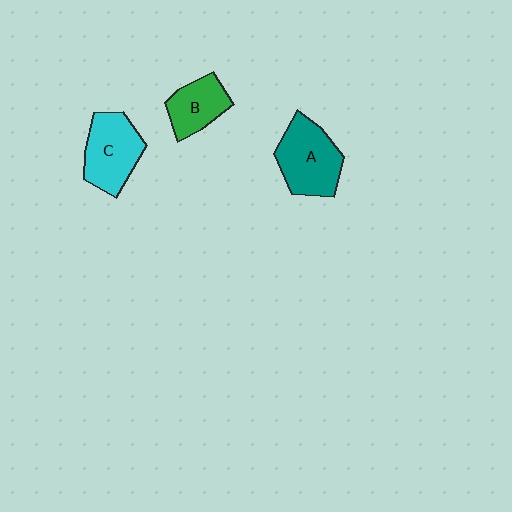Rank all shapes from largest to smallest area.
From largest to smallest: A (teal), C (cyan), B (green).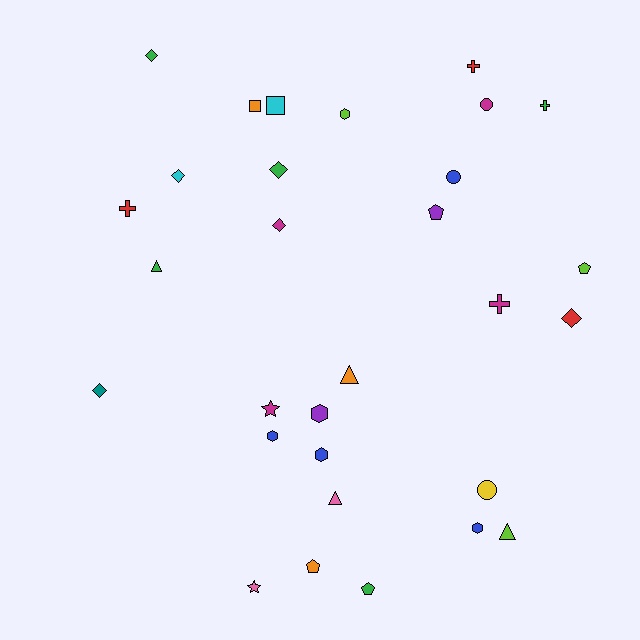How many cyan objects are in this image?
There are 2 cyan objects.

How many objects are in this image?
There are 30 objects.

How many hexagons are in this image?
There are 5 hexagons.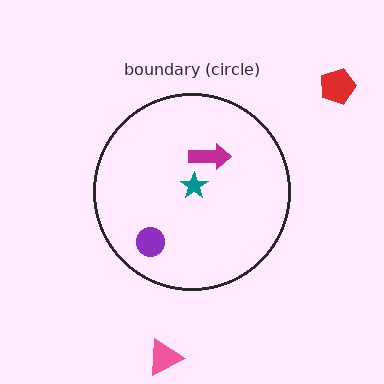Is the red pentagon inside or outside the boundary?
Outside.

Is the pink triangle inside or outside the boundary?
Outside.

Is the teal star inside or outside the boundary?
Inside.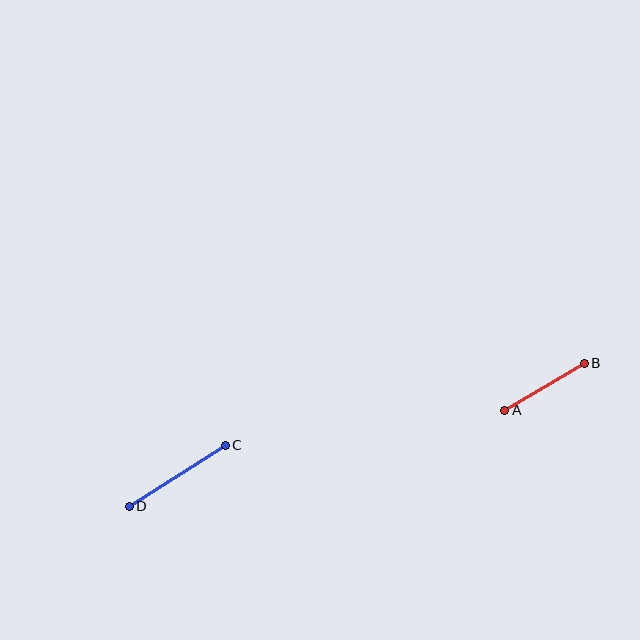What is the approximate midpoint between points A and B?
The midpoint is at approximately (545, 387) pixels.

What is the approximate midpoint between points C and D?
The midpoint is at approximately (177, 476) pixels.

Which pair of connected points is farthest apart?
Points C and D are farthest apart.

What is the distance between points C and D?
The distance is approximately 114 pixels.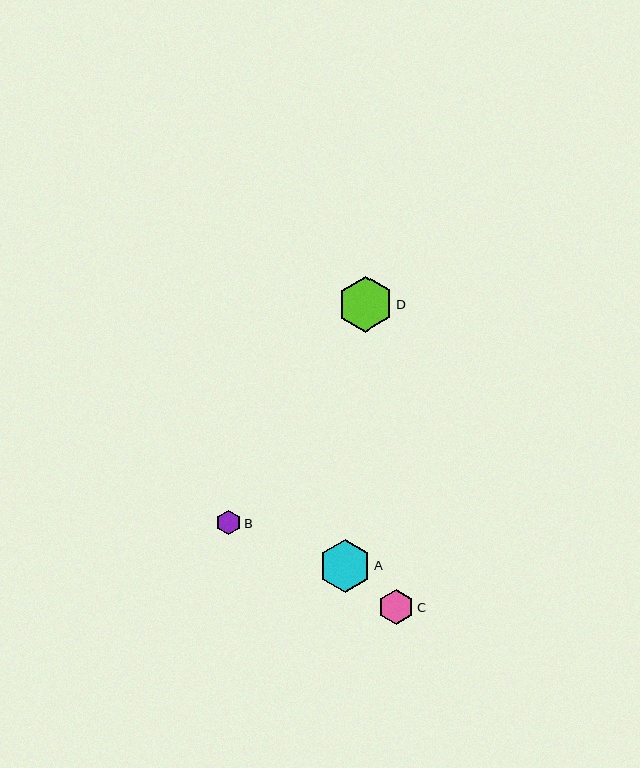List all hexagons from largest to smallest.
From largest to smallest: D, A, C, B.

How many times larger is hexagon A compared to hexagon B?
Hexagon A is approximately 2.2 times the size of hexagon B.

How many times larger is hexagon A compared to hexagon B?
Hexagon A is approximately 2.2 times the size of hexagon B.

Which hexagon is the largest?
Hexagon D is the largest with a size of approximately 56 pixels.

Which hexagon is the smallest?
Hexagon B is the smallest with a size of approximately 24 pixels.